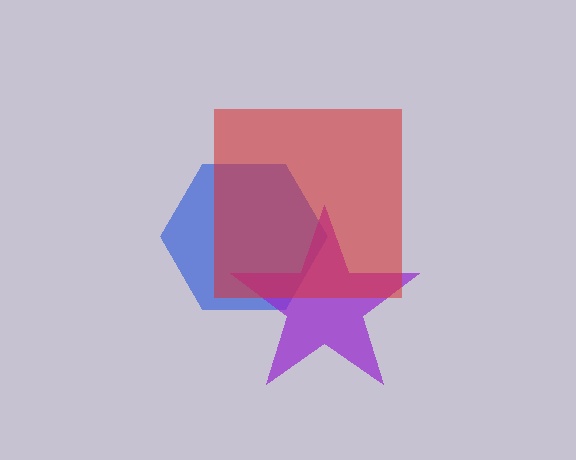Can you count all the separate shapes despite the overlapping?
Yes, there are 3 separate shapes.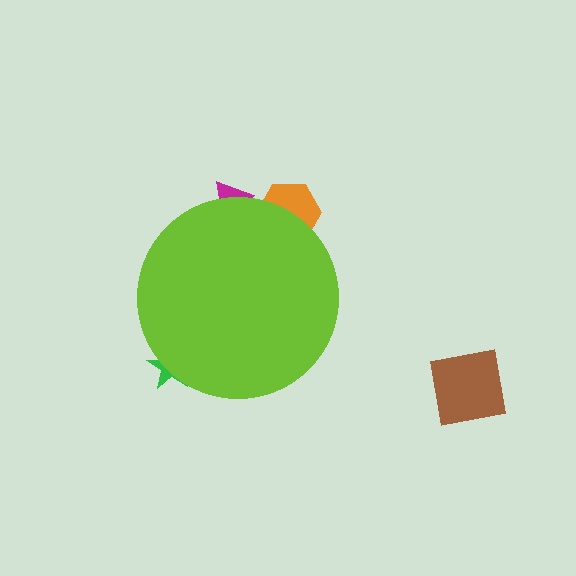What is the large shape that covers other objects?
A lime circle.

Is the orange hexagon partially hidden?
Yes, the orange hexagon is partially hidden behind the lime circle.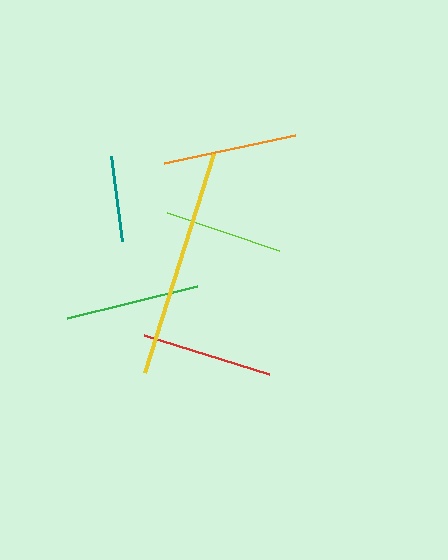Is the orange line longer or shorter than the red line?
The orange line is longer than the red line.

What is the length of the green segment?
The green segment is approximately 134 pixels long.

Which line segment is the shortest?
The teal line is the shortest at approximately 85 pixels.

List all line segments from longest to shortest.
From longest to shortest: yellow, green, orange, red, lime, teal.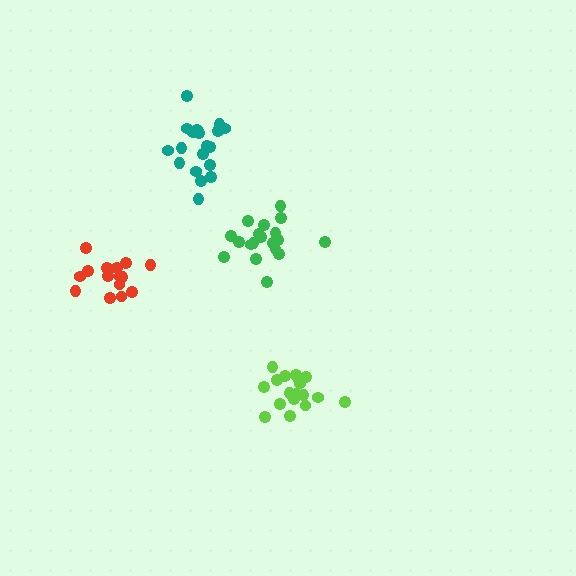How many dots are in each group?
Group 1: 18 dots, Group 2: 19 dots, Group 3: 15 dots, Group 4: 19 dots (71 total).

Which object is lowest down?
The lime cluster is bottommost.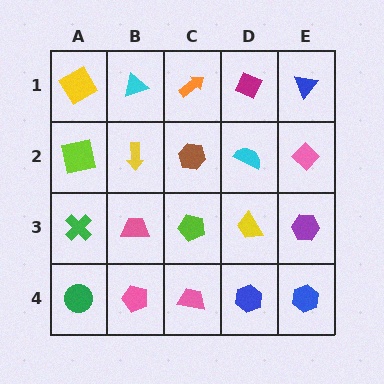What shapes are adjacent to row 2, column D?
A magenta diamond (row 1, column D), a yellow trapezoid (row 3, column D), a brown hexagon (row 2, column C), a pink diamond (row 2, column E).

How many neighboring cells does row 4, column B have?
3.